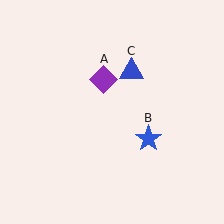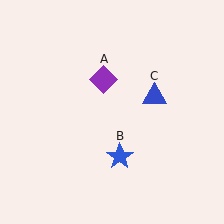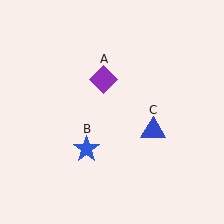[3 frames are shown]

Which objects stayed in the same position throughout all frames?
Purple diamond (object A) remained stationary.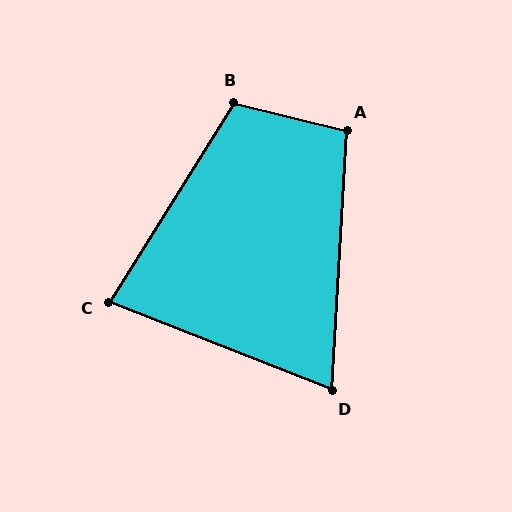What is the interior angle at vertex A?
Approximately 101 degrees (obtuse).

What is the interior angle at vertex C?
Approximately 79 degrees (acute).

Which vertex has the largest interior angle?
B, at approximately 108 degrees.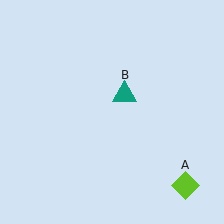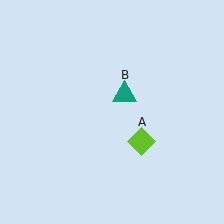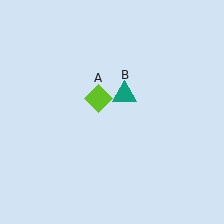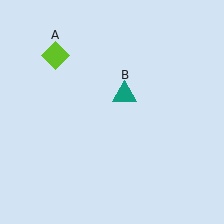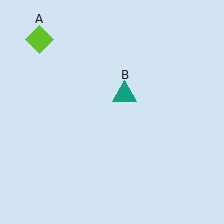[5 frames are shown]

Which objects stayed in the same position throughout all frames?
Teal triangle (object B) remained stationary.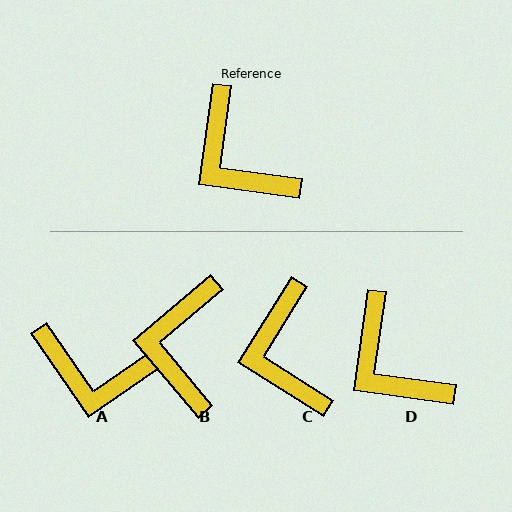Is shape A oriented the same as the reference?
No, it is off by about 43 degrees.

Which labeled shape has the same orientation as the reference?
D.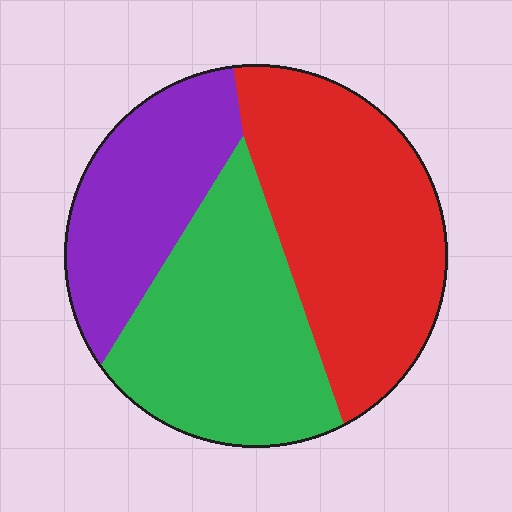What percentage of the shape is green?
Green takes up between a quarter and a half of the shape.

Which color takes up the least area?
Purple, at roughly 25%.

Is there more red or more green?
Red.